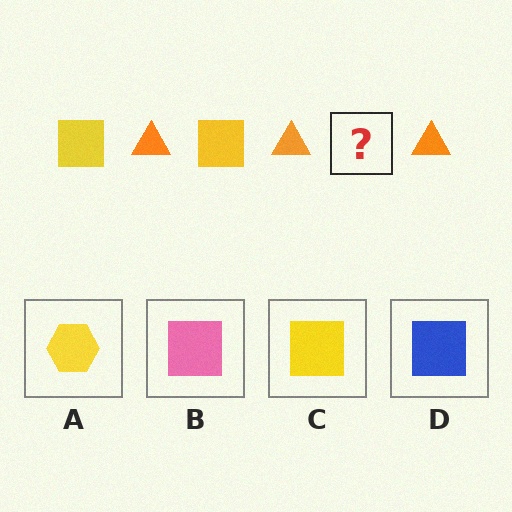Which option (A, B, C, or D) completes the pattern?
C.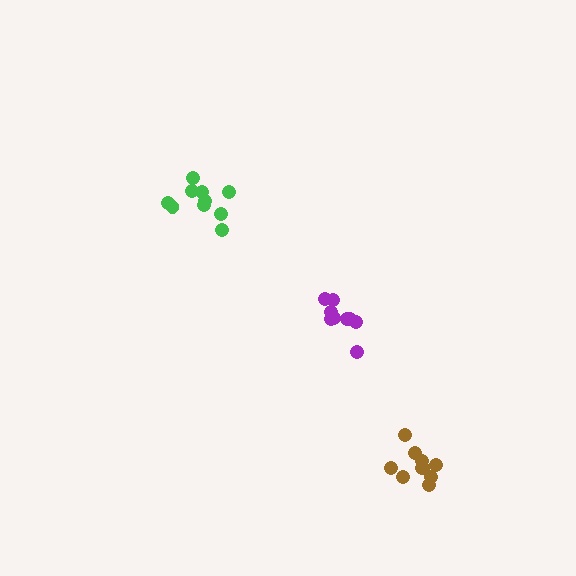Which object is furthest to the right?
The brown cluster is rightmost.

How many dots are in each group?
Group 1: 10 dots, Group 2: 9 dots, Group 3: 10 dots (29 total).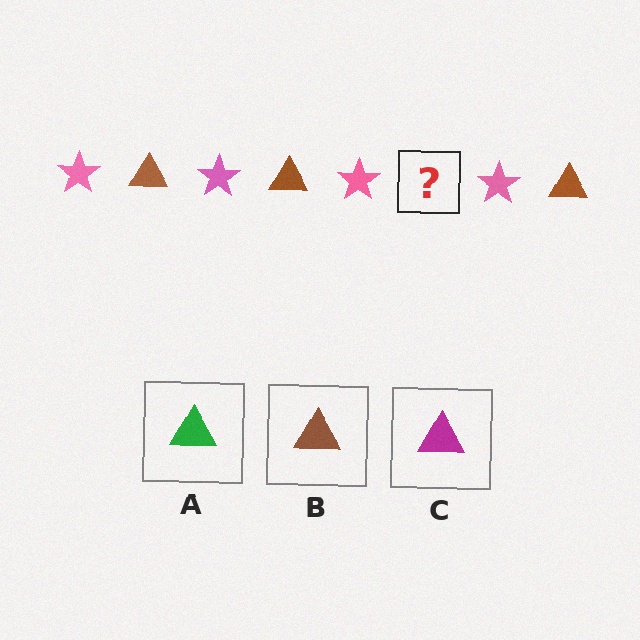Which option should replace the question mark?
Option B.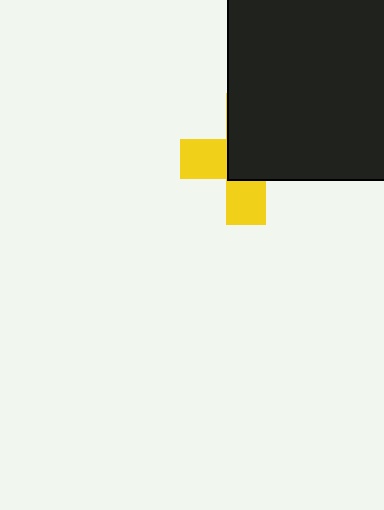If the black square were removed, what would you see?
You would see the complete yellow cross.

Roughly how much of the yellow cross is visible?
A small part of it is visible (roughly 42%).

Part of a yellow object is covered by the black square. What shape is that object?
It is a cross.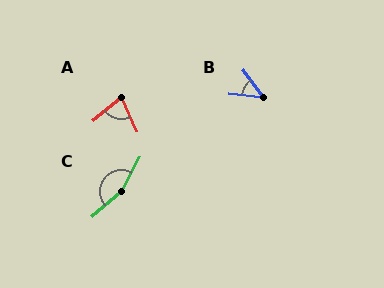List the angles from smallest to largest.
B (48°), A (75°), C (159°).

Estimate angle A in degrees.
Approximately 75 degrees.